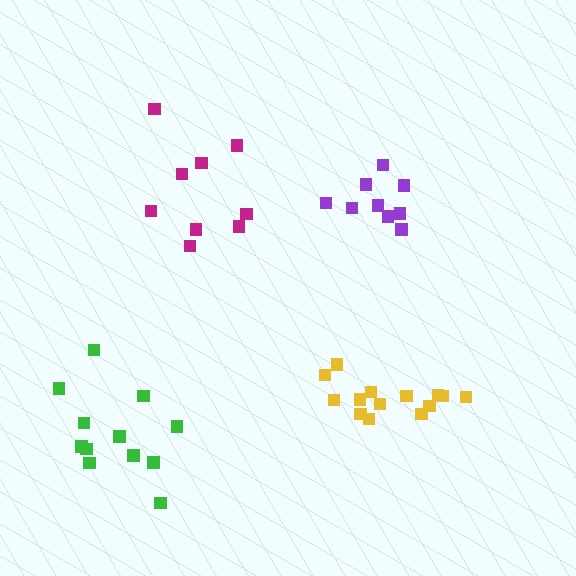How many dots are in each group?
Group 1: 9 dots, Group 2: 14 dots, Group 3: 13 dots, Group 4: 9 dots (45 total).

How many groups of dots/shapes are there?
There are 4 groups.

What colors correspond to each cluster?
The clusters are colored: magenta, yellow, green, purple.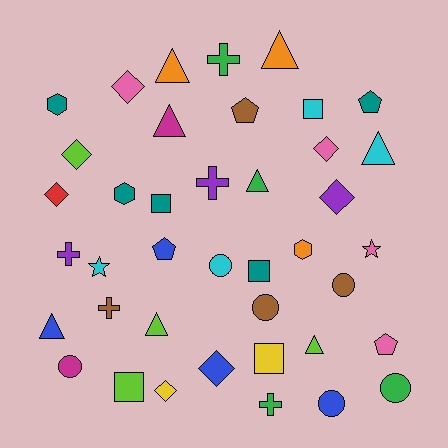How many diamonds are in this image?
There are 7 diamonds.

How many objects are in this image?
There are 40 objects.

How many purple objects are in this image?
There are 3 purple objects.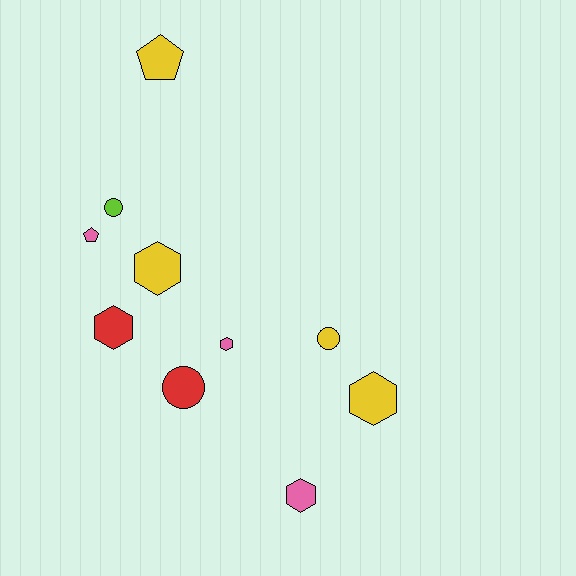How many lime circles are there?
There is 1 lime circle.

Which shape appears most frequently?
Hexagon, with 5 objects.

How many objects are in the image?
There are 10 objects.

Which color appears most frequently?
Yellow, with 4 objects.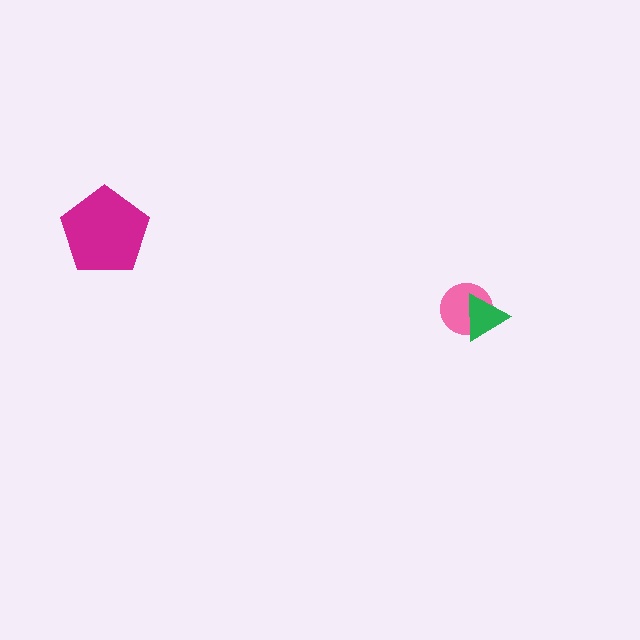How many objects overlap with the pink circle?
1 object overlaps with the pink circle.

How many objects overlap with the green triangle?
1 object overlaps with the green triangle.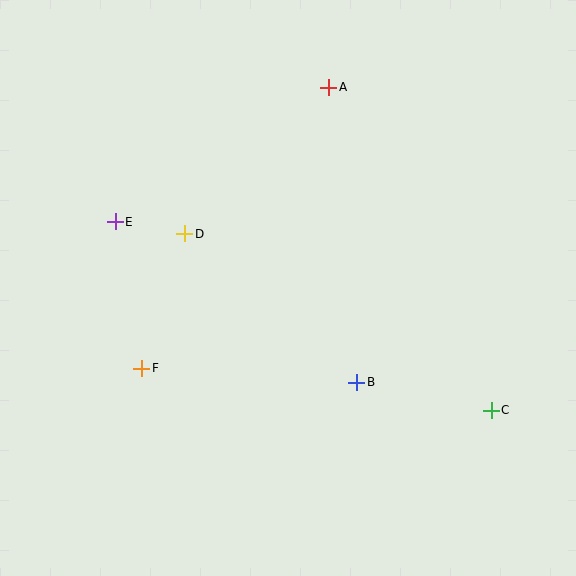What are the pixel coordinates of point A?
Point A is at (329, 87).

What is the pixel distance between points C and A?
The distance between C and A is 362 pixels.